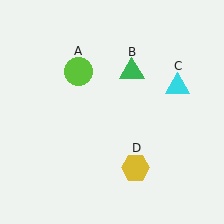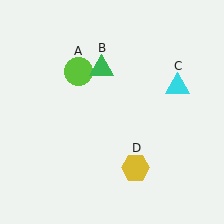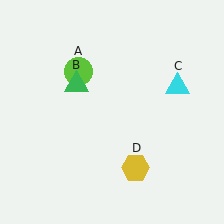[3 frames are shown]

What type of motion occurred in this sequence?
The green triangle (object B) rotated counterclockwise around the center of the scene.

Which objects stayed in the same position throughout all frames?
Lime circle (object A) and cyan triangle (object C) and yellow hexagon (object D) remained stationary.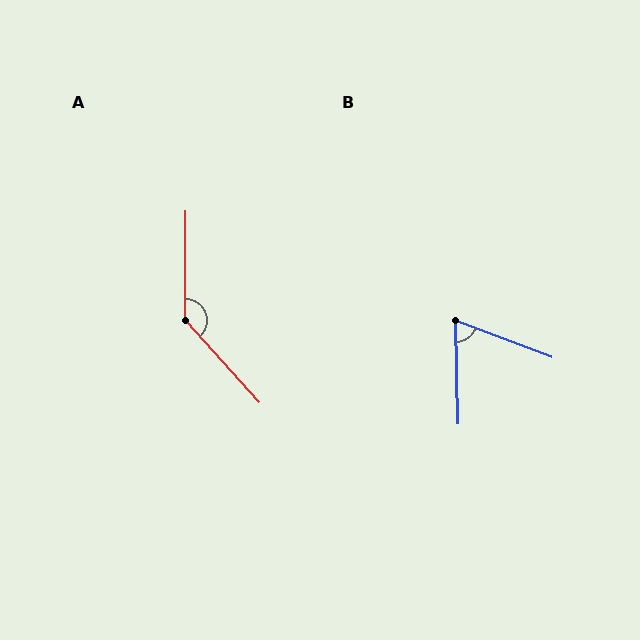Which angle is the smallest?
B, at approximately 68 degrees.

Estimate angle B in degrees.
Approximately 68 degrees.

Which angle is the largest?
A, at approximately 138 degrees.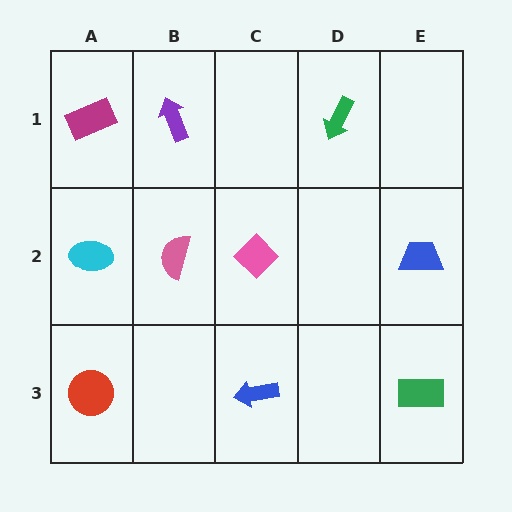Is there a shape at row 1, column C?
No, that cell is empty.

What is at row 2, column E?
A blue trapezoid.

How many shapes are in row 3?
3 shapes.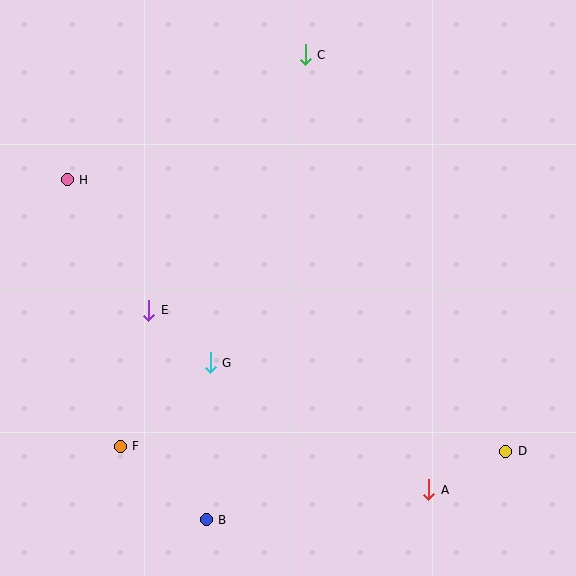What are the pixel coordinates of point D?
Point D is at (506, 451).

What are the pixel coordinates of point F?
Point F is at (120, 446).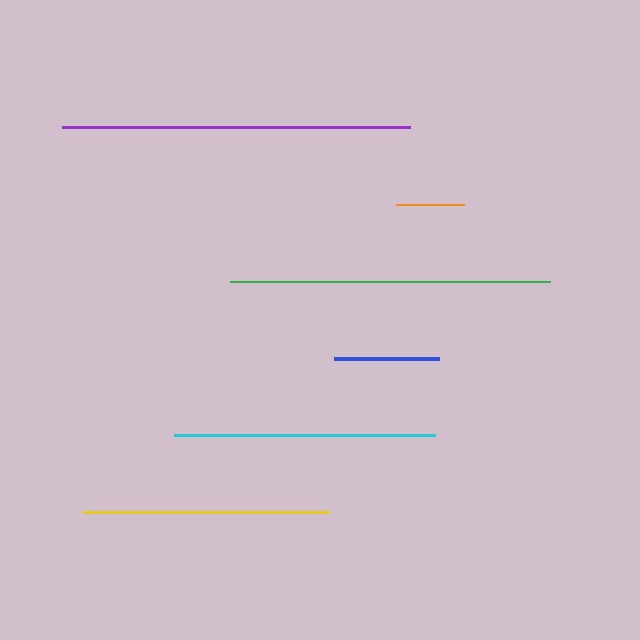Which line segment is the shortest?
The orange line is the shortest at approximately 68 pixels.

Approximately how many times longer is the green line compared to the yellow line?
The green line is approximately 1.3 times the length of the yellow line.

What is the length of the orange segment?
The orange segment is approximately 68 pixels long.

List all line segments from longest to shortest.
From longest to shortest: purple, green, cyan, yellow, blue, orange.